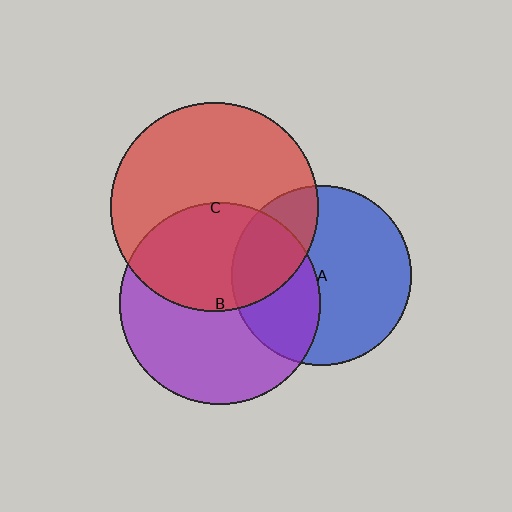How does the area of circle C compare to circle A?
Approximately 1.3 times.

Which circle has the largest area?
Circle C (red).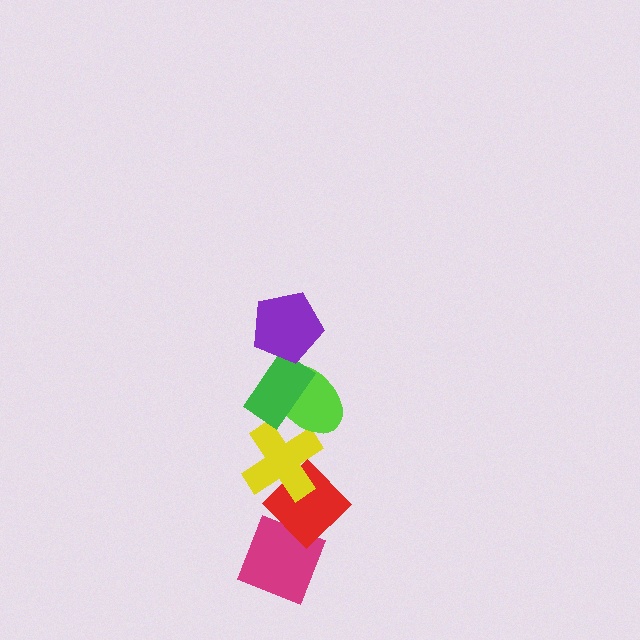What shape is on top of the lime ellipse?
The green rectangle is on top of the lime ellipse.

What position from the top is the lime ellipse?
The lime ellipse is 3rd from the top.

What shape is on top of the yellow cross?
The lime ellipse is on top of the yellow cross.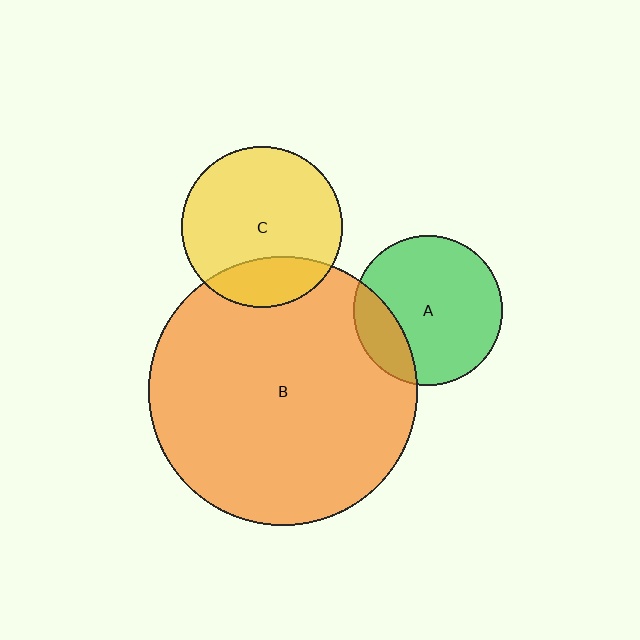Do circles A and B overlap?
Yes.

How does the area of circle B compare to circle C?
Approximately 2.8 times.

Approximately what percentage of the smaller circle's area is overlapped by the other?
Approximately 20%.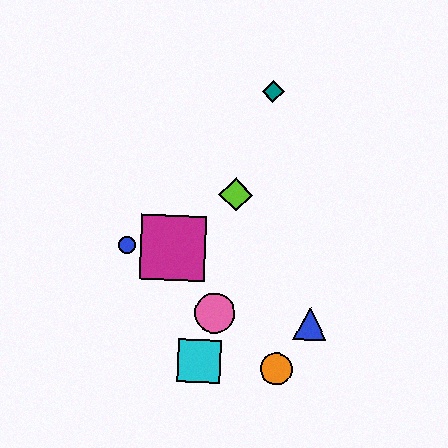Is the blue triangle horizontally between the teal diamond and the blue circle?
No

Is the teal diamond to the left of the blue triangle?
Yes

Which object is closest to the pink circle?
The cyan square is closest to the pink circle.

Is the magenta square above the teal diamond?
No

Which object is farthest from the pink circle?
The teal diamond is farthest from the pink circle.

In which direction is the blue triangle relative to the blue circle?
The blue triangle is to the right of the blue circle.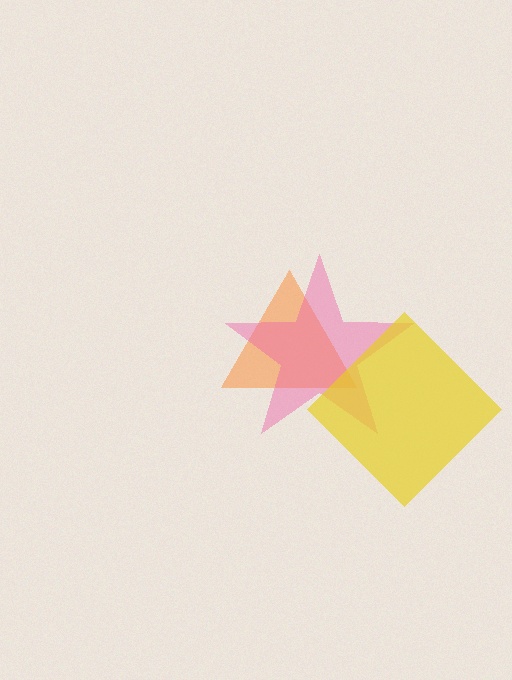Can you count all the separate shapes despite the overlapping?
Yes, there are 3 separate shapes.